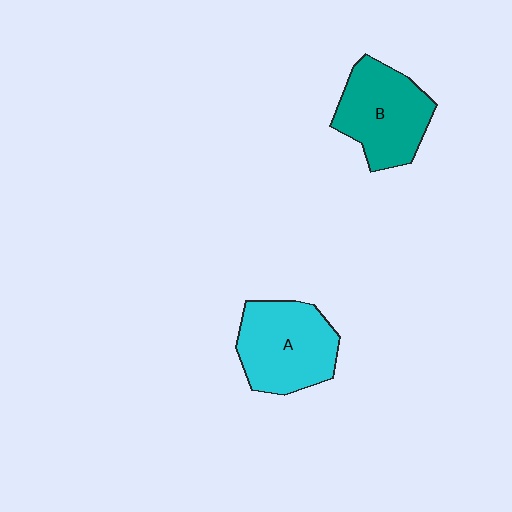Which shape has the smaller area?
Shape B (teal).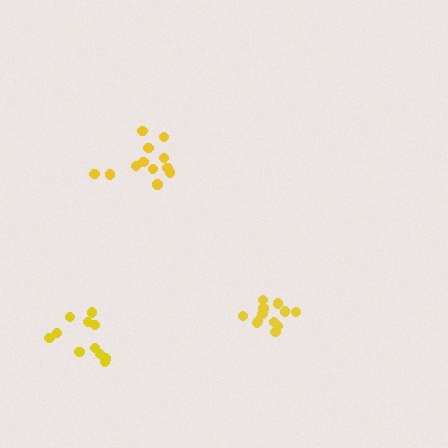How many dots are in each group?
Group 1: 12 dots, Group 2: 12 dots, Group 3: 11 dots (35 total).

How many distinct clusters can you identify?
There are 3 distinct clusters.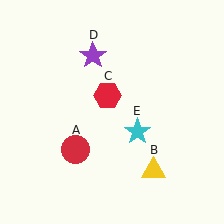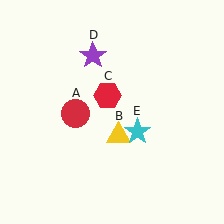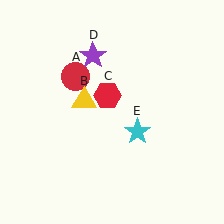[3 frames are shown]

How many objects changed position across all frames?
2 objects changed position: red circle (object A), yellow triangle (object B).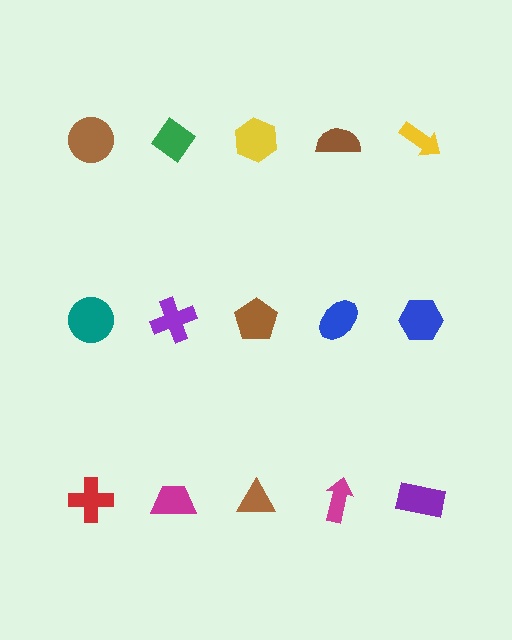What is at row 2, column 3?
A brown pentagon.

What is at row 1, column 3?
A yellow hexagon.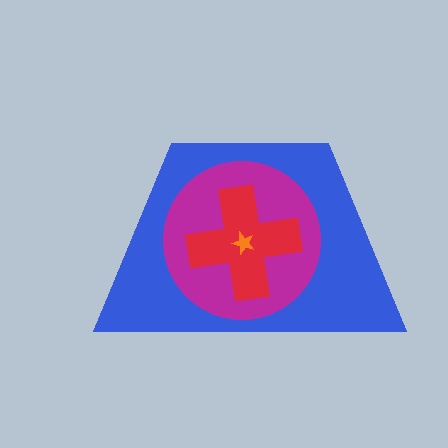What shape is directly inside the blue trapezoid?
The magenta circle.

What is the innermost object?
The orange star.